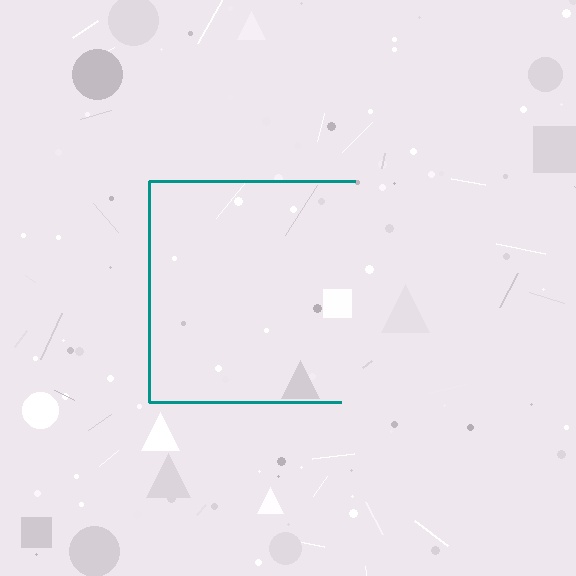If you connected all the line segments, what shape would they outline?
They would outline a square.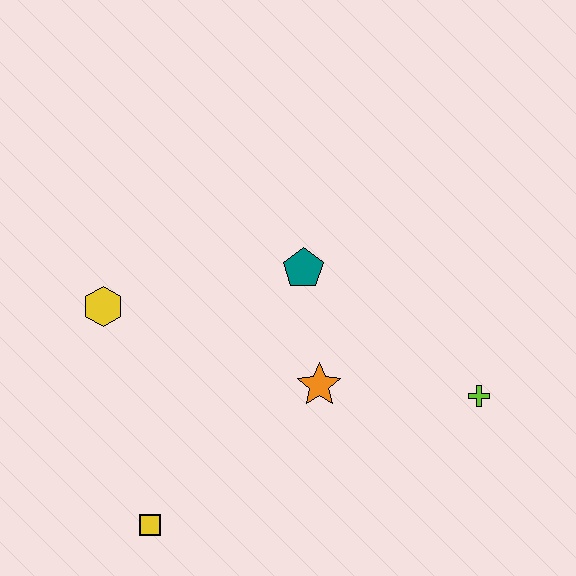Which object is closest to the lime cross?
The orange star is closest to the lime cross.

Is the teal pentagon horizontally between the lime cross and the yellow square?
Yes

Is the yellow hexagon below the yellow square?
No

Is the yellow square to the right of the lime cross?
No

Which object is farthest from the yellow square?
The lime cross is farthest from the yellow square.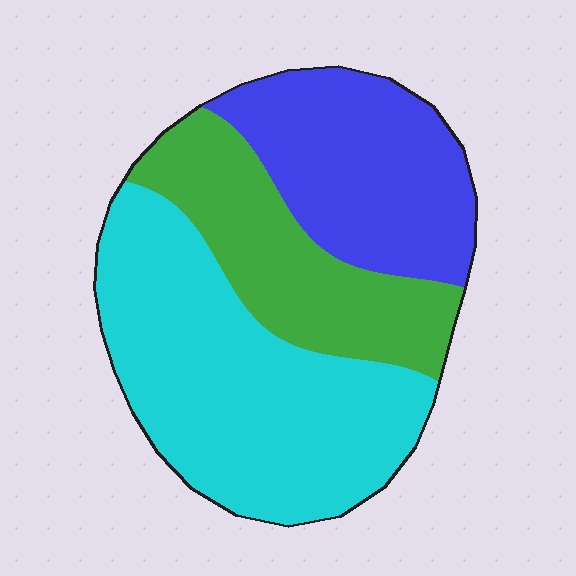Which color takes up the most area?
Cyan, at roughly 45%.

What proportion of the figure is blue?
Blue takes up about one quarter (1/4) of the figure.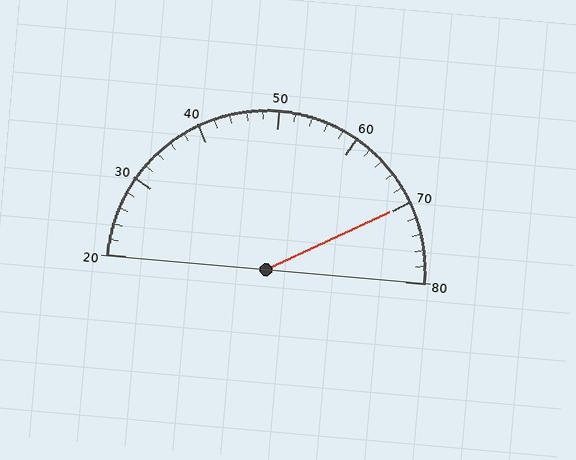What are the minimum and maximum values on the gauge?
The gauge ranges from 20 to 80.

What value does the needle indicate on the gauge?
The needle indicates approximately 70.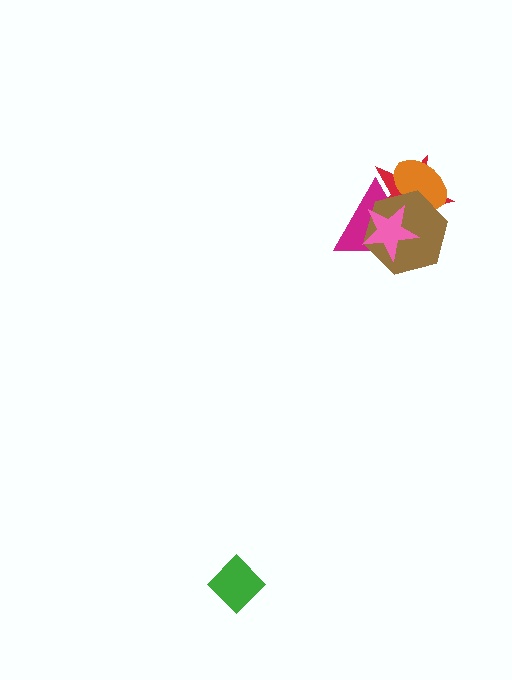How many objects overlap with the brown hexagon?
4 objects overlap with the brown hexagon.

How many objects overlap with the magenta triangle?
4 objects overlap with the magenta triangle.